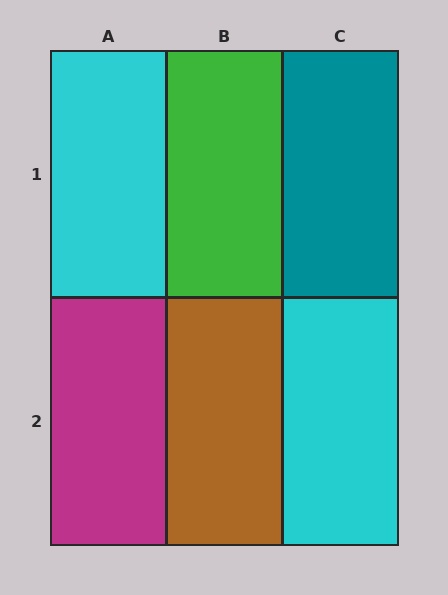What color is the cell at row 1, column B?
Green.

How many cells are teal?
1 cell is teal.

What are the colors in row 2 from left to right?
Magenta, brown, cyan.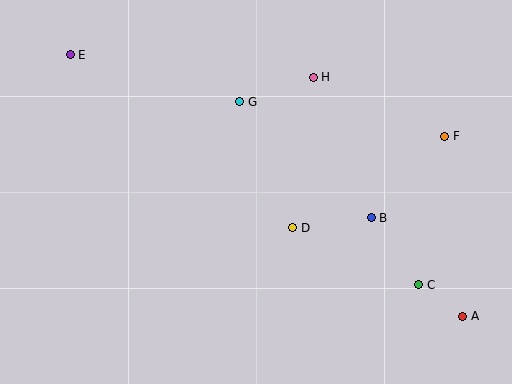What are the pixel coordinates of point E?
Point E is at (70, 55).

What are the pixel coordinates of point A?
Point A is at (463, 316).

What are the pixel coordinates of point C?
Point C is at (419, 285).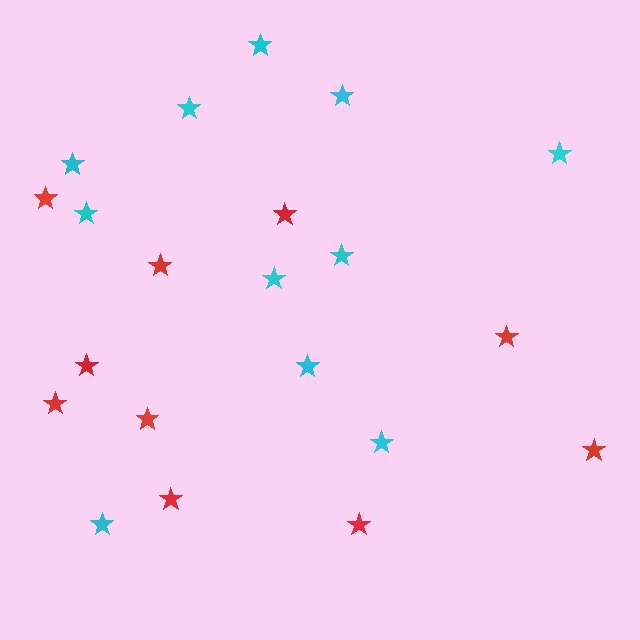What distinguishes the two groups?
There are 2 groups: one group of cyan stars (11) and one group of red stars (10).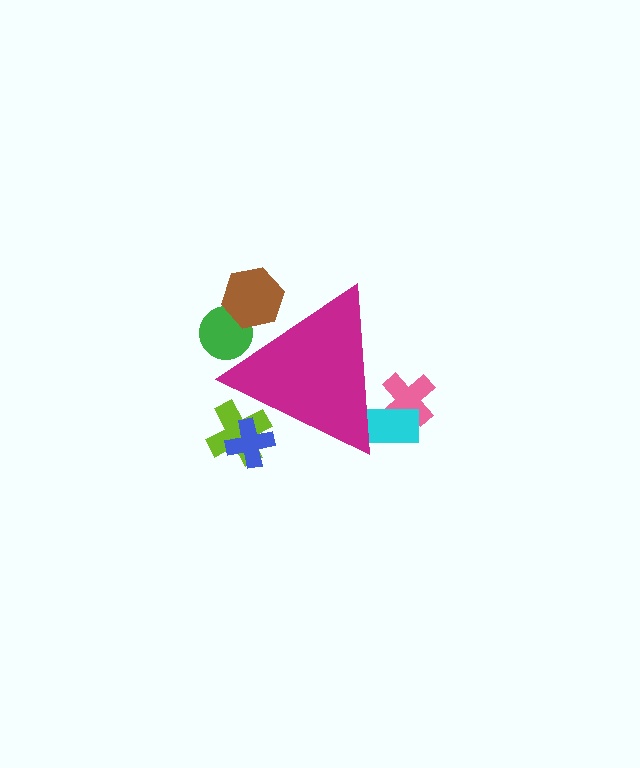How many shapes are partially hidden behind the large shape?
6 shapes are partially hidden.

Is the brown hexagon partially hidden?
Yes, the brown hexagon is partially hidden behind the magenta triangle.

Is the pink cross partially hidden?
Yes, the pink cross is partially hidden behind the magenta triangle.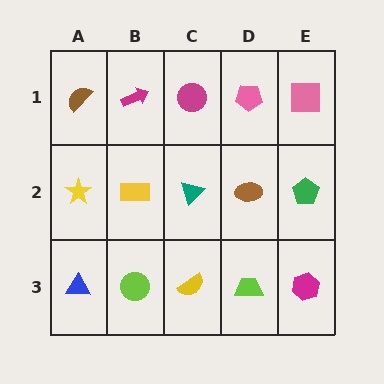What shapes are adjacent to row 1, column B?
A yellow rectangle (row 2, column B), a brown semicircle (row 1, column A), a magenta circle (row 1, column C).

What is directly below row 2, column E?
A magenta hexagon.